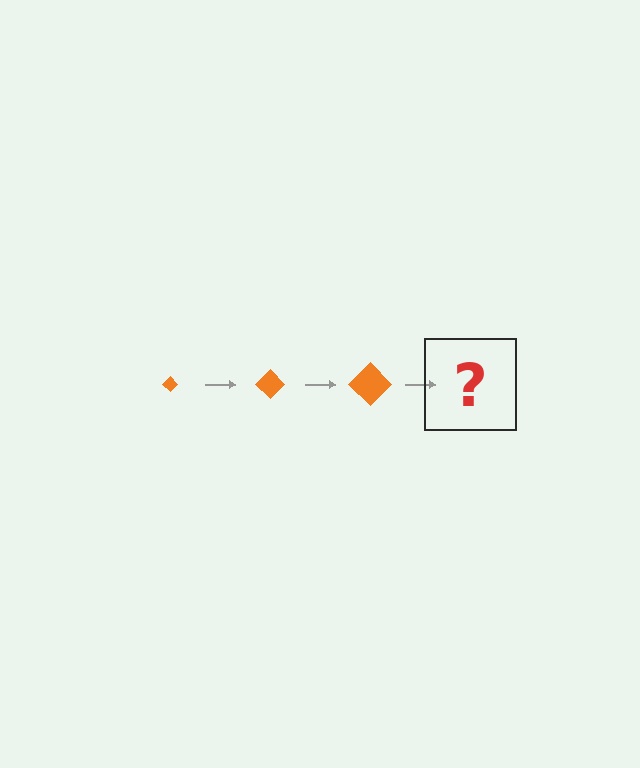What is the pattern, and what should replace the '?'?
The pattern is that the diamond gets progressively larger each step. The '?' should be an orange diamond, larger than the previous one.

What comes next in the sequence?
The next element should be an orange diamond, larger than the previous one.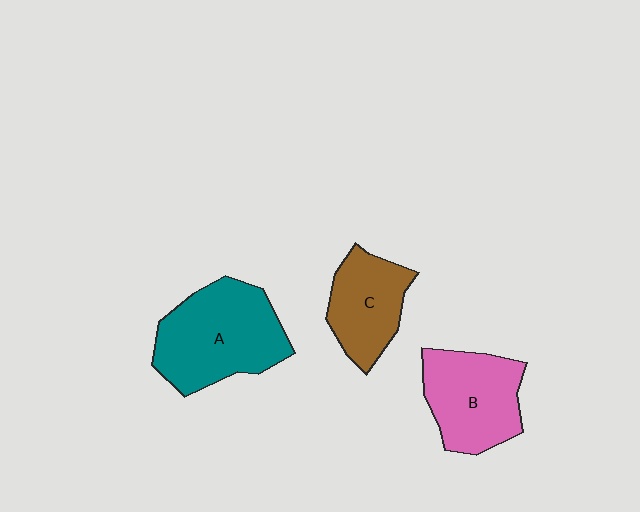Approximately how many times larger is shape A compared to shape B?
Approximately 1.3 times.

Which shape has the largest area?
Shape A (teal).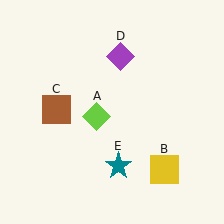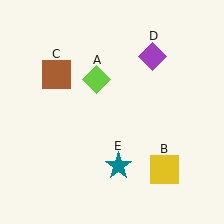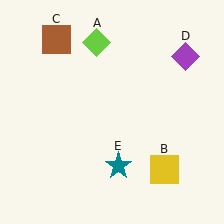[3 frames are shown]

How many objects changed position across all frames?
3 objects changed position: lime diamond (object A), brown square (object C), purple diamond (object D).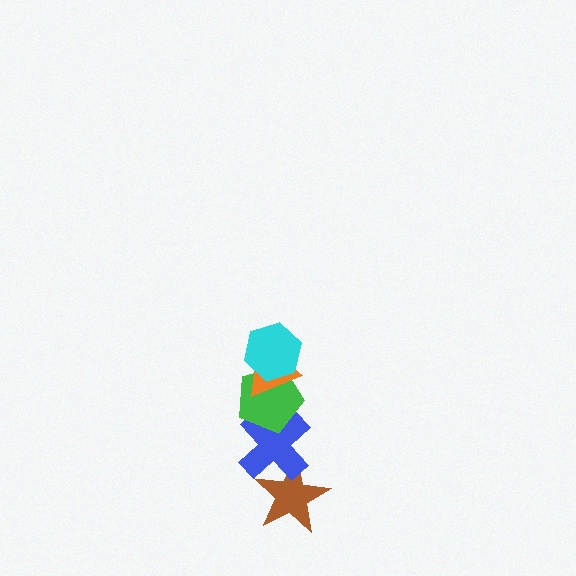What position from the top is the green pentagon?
The green pentagon is 3rd from the top.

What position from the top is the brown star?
The brown star is 5th from the top.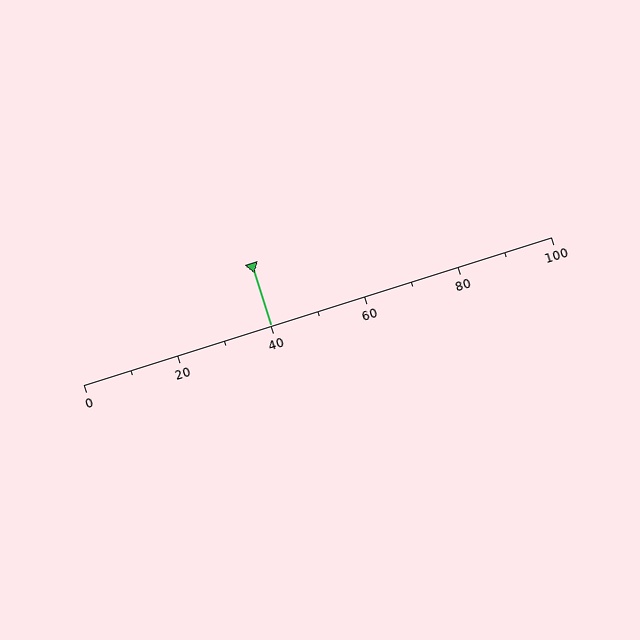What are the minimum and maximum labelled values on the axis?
The axis runs from 0 to 100.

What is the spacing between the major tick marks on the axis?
The major ticks are spaced 20 apart.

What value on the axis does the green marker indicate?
The marker indicates approximately 40.